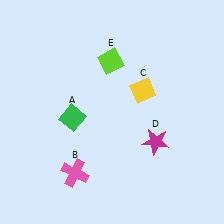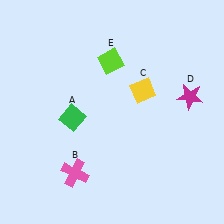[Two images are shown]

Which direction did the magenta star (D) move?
The magenta star (D) moved up.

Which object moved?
The magenta star (D) moved up.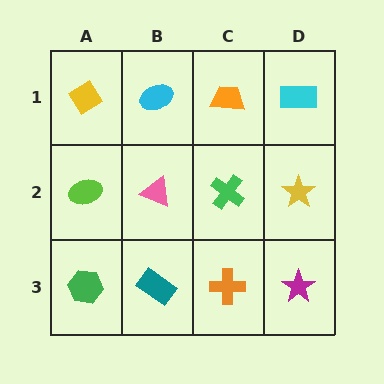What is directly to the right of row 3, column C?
A magenta star.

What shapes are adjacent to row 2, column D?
A cyan rectangle (row 1, column D), a magenta star (row 3, column D), a green cross (row 2, column C).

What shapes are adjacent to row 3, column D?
A yellow star (row 2, column D), an orange cross (row 3, column C).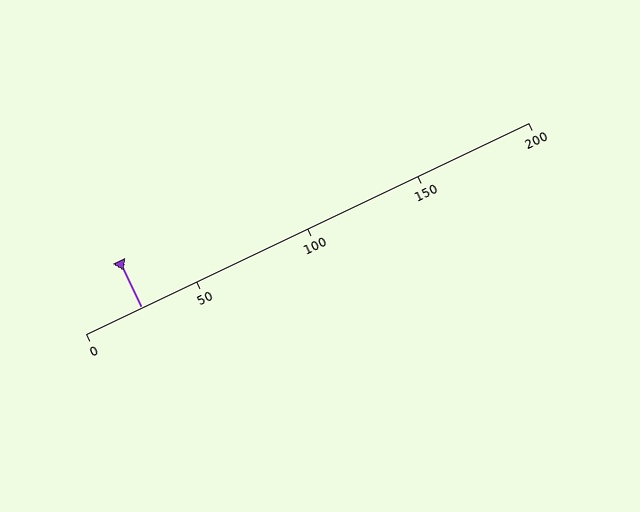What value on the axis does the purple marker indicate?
The marker indicates approximately 25.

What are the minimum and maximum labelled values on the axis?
The axis runs from 0 to 200.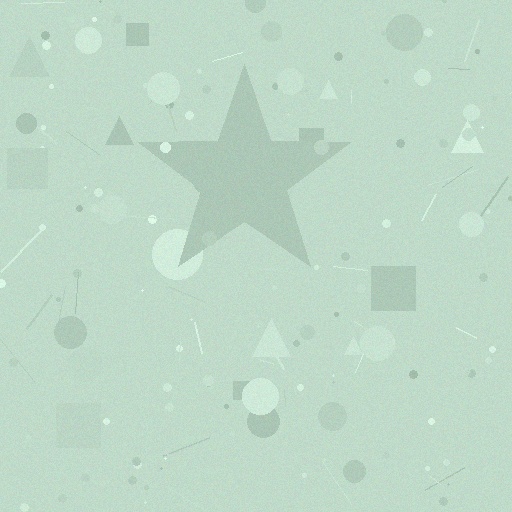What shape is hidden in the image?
A star is hidden in the image.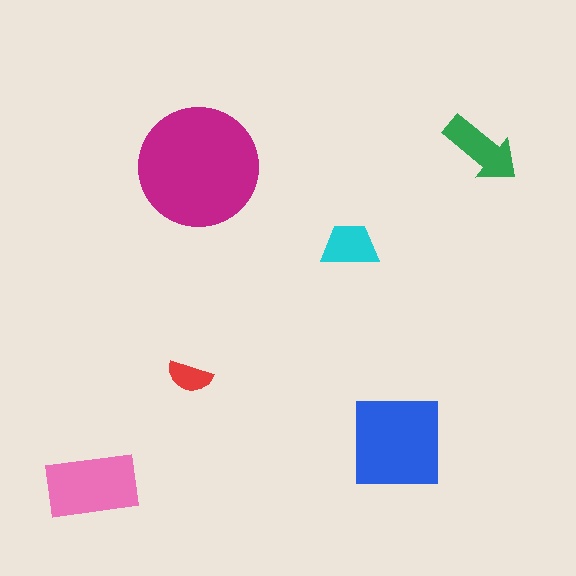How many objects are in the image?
There are 6 objects in the image.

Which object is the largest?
The magenta circle.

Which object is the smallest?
The red semicircle.